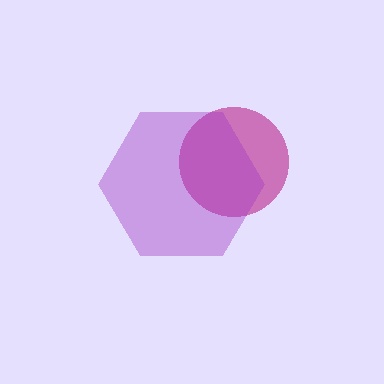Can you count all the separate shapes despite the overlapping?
Yes, there are 2 separate shapes.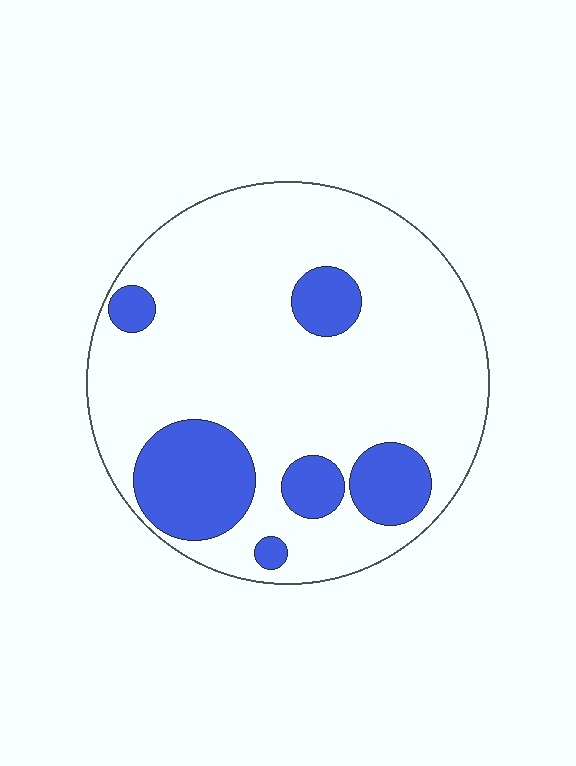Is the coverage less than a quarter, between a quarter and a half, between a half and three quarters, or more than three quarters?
Less than a quarter.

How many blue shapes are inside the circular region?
6.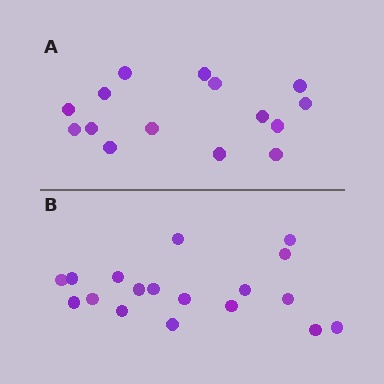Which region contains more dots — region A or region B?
Region B (the bottom region) has more dots.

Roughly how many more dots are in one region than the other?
Region B has just a few more — roughly 2 or 3 more dots than region A.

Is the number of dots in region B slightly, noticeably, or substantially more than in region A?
Region B has only slightly more — the two regions are fairly close. The ratio is roughly 1.2 to 1.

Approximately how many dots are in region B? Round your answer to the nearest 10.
About 20 dots. (The exact count is 18, which rounds to 20.)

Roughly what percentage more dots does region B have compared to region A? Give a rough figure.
About 20% more.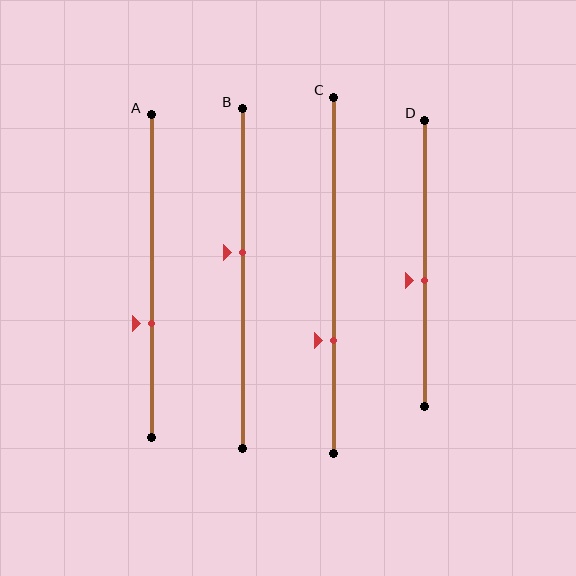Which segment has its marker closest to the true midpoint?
Segment D has its marker closest to the true midpoint.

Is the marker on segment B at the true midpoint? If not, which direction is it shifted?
No, the marker on segment B is shifted upward by about 8% of the segment length.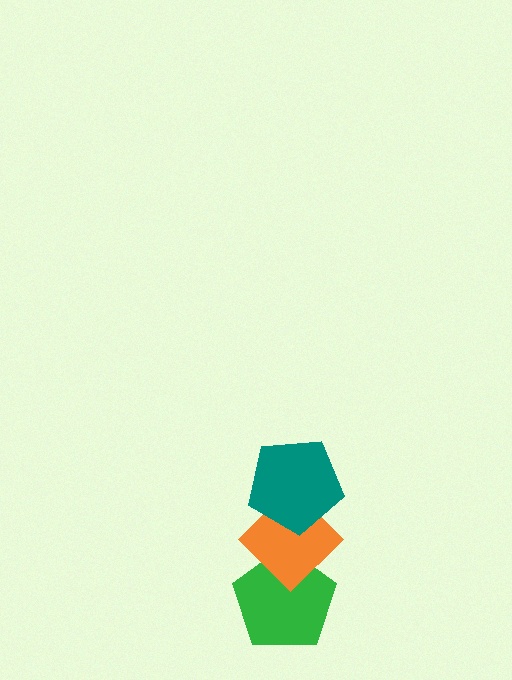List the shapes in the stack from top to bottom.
From top to bottom: the teal pentagon, the orange diamond, the green pentagon.